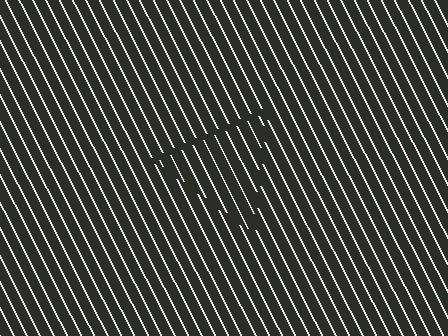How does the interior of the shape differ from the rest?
The interior of the shape contains the same grating, shifted by half a period — the contour is defined by the phase discontinuity where line-ends from the inner and outer gratings abut.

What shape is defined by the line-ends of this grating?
An illusory triangle. The interior of the shape contains the same grating, shifted by half a period — the contour is defined by the phase discontinuity where line-ends from the inner and outer gratings abut.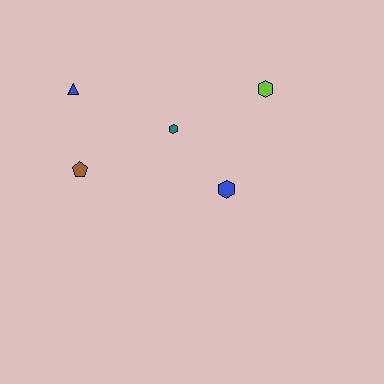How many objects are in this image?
There are 5 objects.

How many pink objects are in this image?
There are no pink objects.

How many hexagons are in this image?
There are 3 hexagons.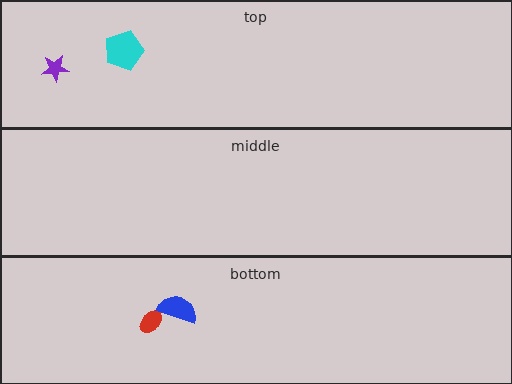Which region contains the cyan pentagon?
The top region.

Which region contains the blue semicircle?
The bottom region.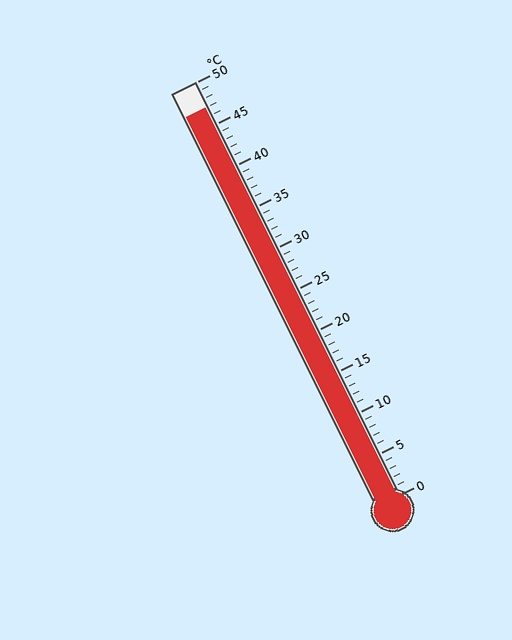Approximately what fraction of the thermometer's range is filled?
The thermometer is filled to approximately 95% of its range.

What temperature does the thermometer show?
The thermometer shows approximately 47°C.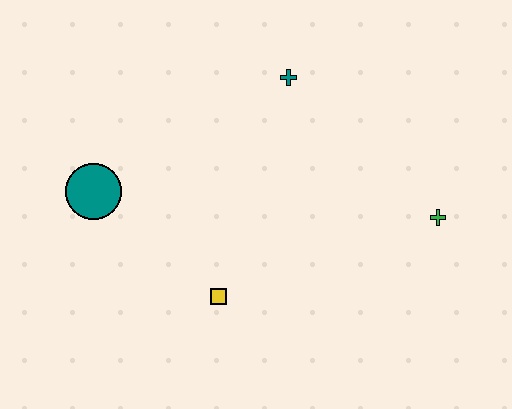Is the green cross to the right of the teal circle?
Yes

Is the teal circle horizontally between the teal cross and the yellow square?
No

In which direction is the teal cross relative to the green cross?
The teal cross is to the left of the green cross.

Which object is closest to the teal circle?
The yellow square is closest to the teal circle.